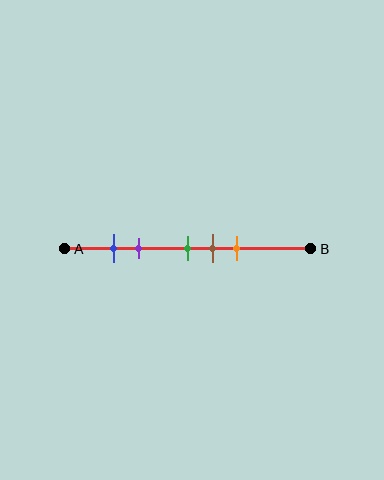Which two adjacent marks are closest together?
The blue and purple marks are the closest adjacent pair.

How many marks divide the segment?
There are 5 marks dividing the segment.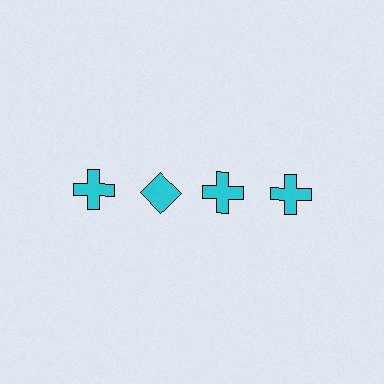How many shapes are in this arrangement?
There are 4 shapes arranged in a grid pattern.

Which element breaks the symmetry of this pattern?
The cyan diamond in the top row, second from left column breaks the symmetry. All other shapes are cyan crosses.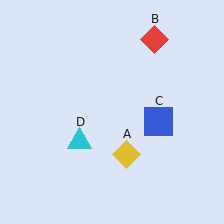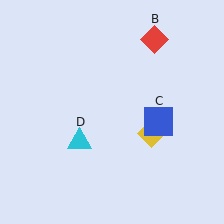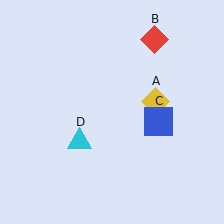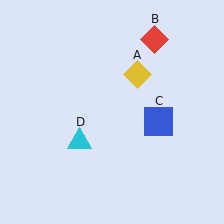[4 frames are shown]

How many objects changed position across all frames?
1 object changed position: yellow diamond (object A).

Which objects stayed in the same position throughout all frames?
Red diamond (object B) and blue square (object C) and cyan triangle (object D) remained stationary.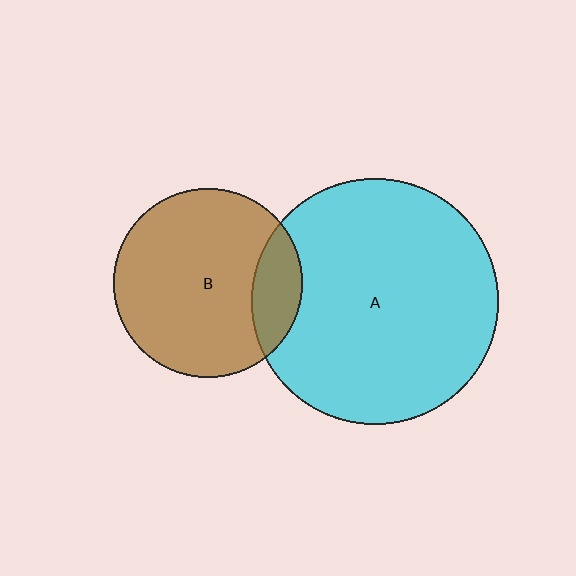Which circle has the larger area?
Circle A (cyan).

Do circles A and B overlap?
Yes.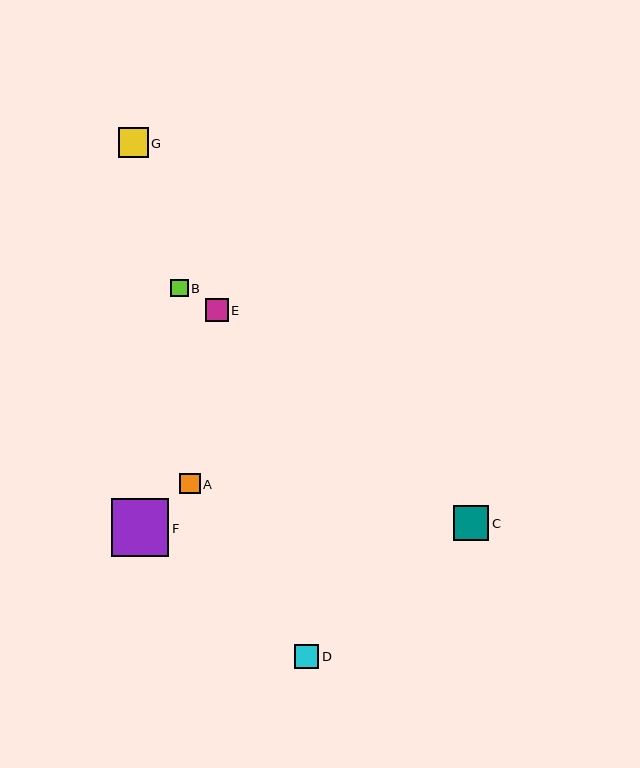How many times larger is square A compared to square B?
Square A is approximately 1.2 times the size of square B.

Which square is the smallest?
Square B is the smallest with a size of approximately 17 pixels.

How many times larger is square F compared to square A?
Square F is approximately 2.8 times the size of square A.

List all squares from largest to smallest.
From largest to smallest: F, C, G, D, E, A, B.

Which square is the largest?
Square F is the largest with a size of approximately 58 pixels.